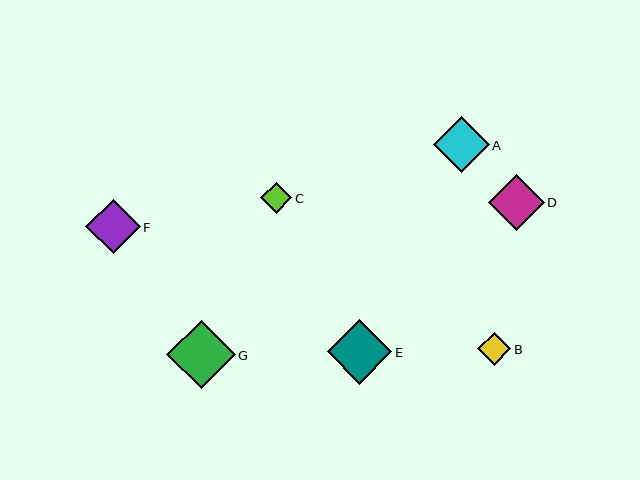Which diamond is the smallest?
Diamond C is the smallest with a size of approximately 31 pixels.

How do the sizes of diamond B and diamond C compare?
Diamond B and diamond C are approximately the same size.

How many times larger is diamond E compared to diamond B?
Diamond E is approximately 1.9 times the size of diamond B.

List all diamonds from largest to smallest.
From largest to smallest: G, E, A, D, F, B, C.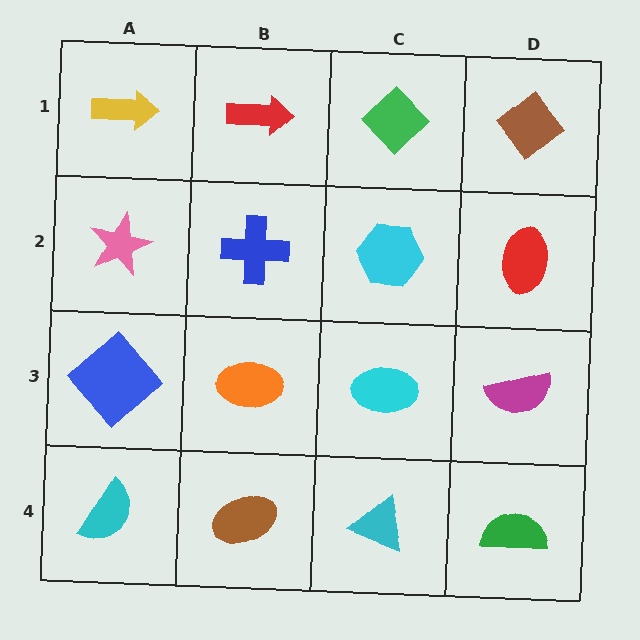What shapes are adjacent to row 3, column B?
A blue cross (row 2, column B), a brown ellipse (row 4, column B), a blue diamond (row 3, column A), a cyan ellipse (row 3, column C).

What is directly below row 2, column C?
A cyan ellipse.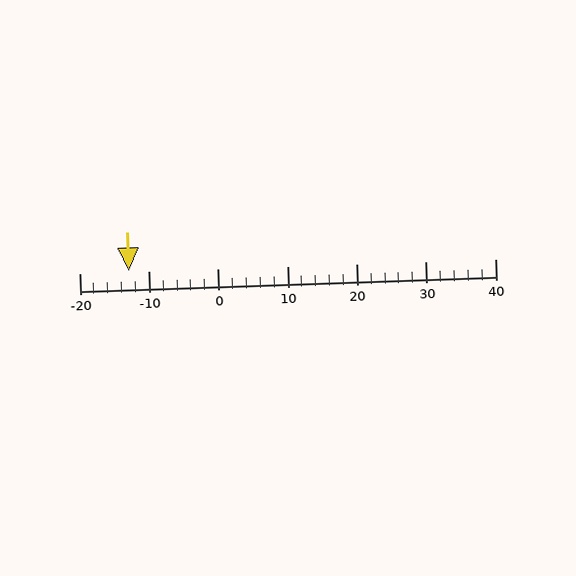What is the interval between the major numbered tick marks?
The major tick marks are spaced 10 units apart.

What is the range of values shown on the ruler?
The ruler shows values from -20 to 40.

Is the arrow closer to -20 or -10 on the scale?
The arrow is closer to -10.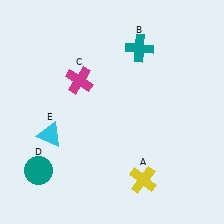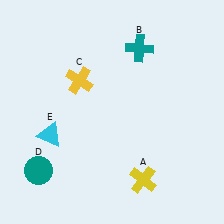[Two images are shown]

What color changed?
The cross (C) changed from magenta in Image 1 to yellow in Image 2.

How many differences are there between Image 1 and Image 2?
There is 1 difference between the two images.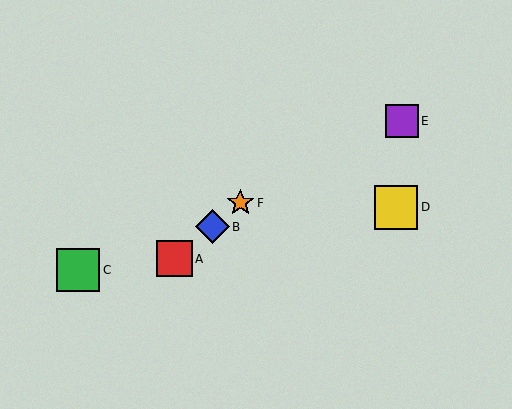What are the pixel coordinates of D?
Object D is at (396, 207).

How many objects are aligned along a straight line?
3 objects (A, B, F) are aligned along a straight line.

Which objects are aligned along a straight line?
Objects A, B, F are aligned along a straight line.